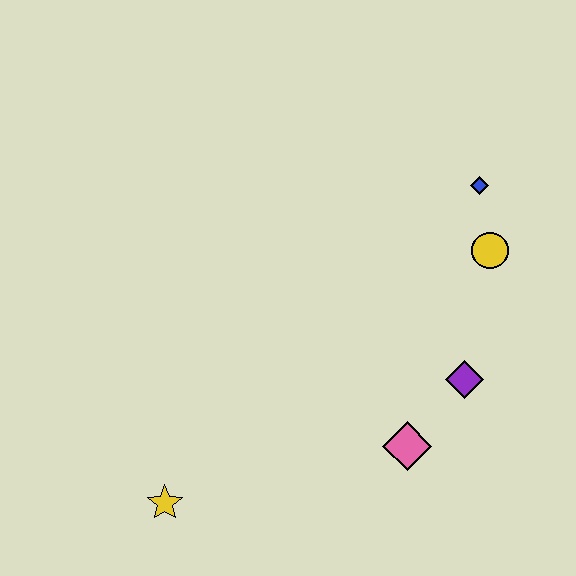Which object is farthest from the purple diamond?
The yellow star is farthest from the purple diamond.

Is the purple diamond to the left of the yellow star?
No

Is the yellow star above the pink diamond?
No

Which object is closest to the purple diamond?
The pink diamond is closest to the purple diamond.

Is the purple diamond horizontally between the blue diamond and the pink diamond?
Yes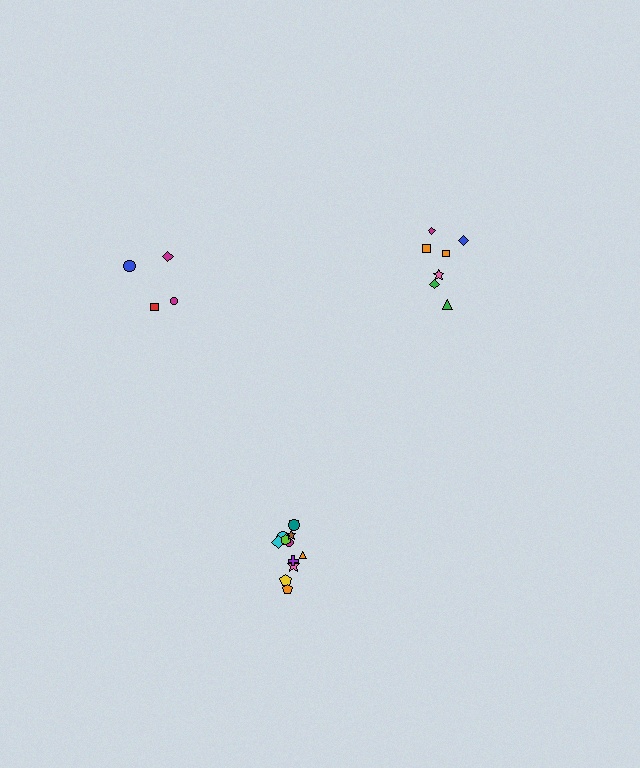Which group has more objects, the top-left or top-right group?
The top-right group.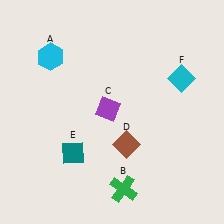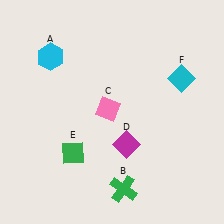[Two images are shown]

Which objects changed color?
C changed from purple to pink. D changed from brown to magenta. E changed from teal to green.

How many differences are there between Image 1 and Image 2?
There are 3 differences between the two images.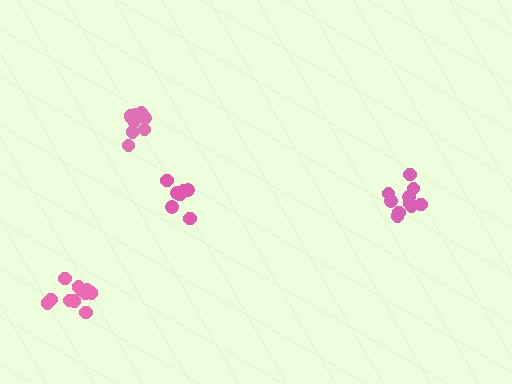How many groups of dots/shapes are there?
There are 4 groups.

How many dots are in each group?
Group 1: 11 dots, Group 2: 10 dots, Group 3: 7 dots, Group 4: 9 dots (37 total).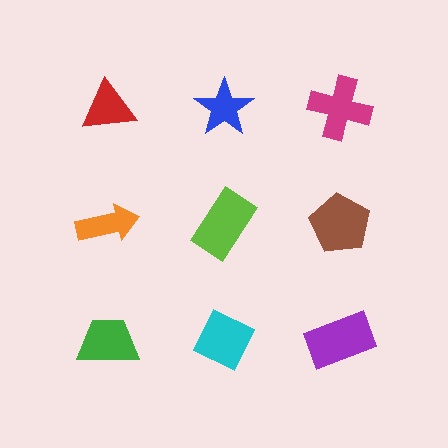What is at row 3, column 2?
A cyan diamond.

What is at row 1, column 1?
A red triangle.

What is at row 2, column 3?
A brown pentagon.